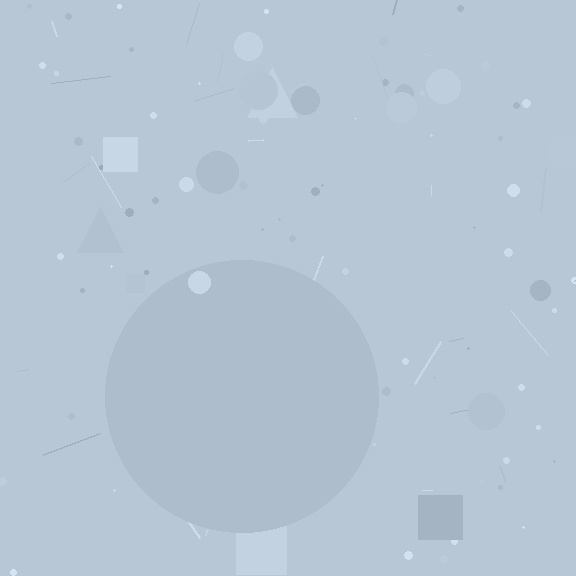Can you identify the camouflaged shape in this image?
The camouflaged shape is a circle.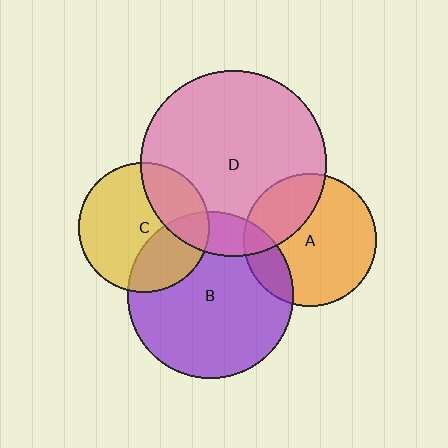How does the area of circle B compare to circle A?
Approximately 1.5 times.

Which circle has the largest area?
Circle D (pink).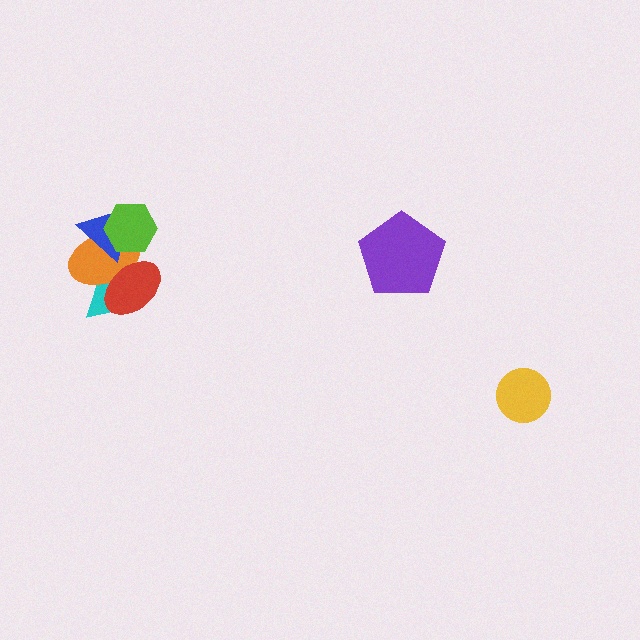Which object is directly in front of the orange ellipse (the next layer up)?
The blue triangle is directly in front of the orange ellipse.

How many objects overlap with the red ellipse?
2 objects overlap with the red ellipse.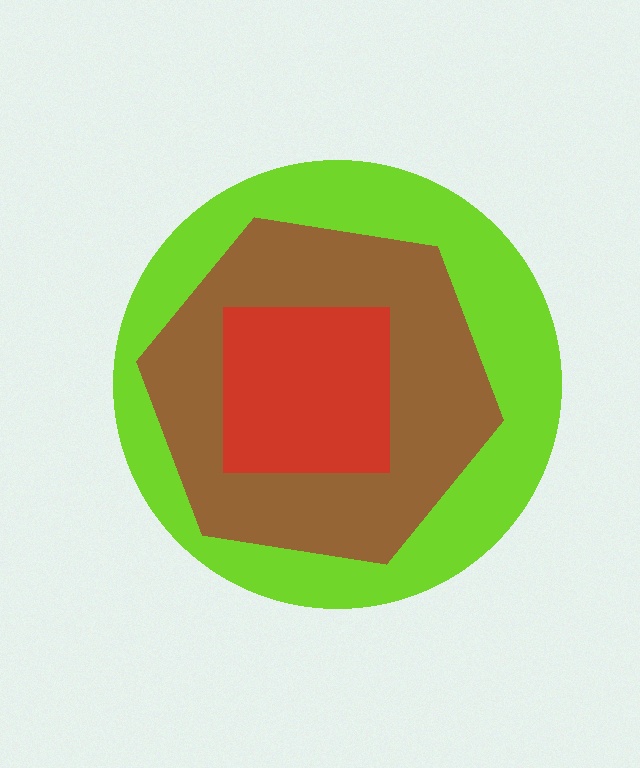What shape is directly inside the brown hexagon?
The red square.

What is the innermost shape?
The red square.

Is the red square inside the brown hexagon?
Yes.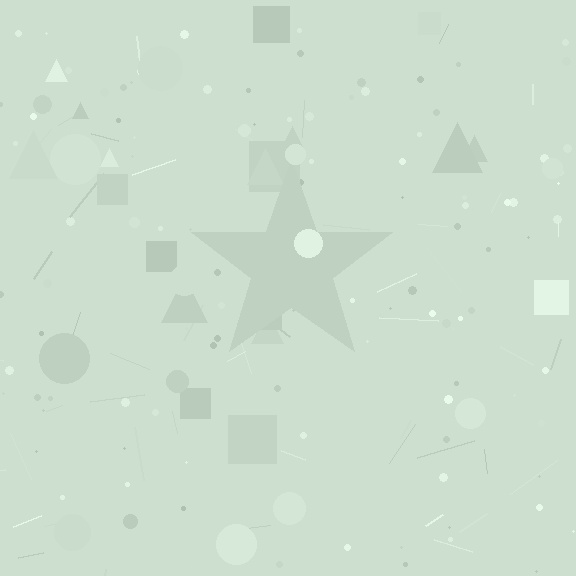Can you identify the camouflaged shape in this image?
The camouflaged shape is a star.